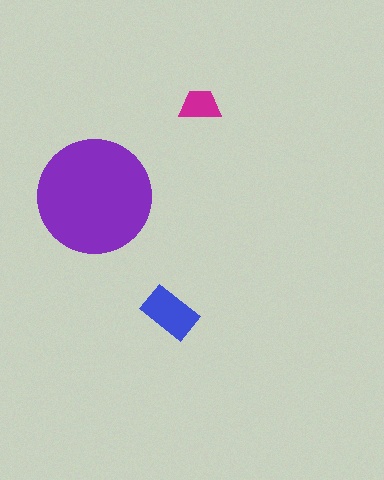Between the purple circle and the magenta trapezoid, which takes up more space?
The purple circle.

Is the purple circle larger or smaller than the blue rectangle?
Larger.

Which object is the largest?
The purple circle.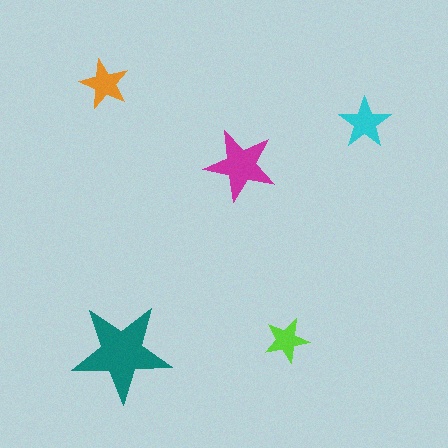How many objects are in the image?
There are 5 objects in the image.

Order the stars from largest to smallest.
the teal one, the magenta one, the cyan one, the orange one, the lime one.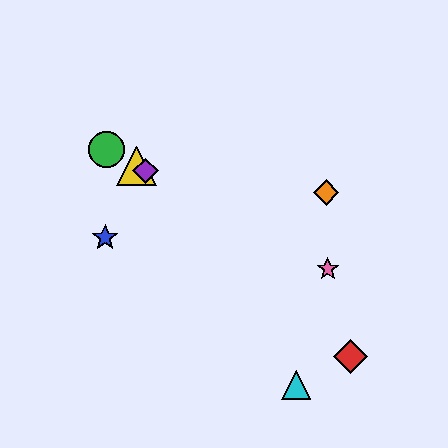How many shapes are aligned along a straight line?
4 shapes (the green circle, the yellow triangle, the purple diamond, the pink star) are aligned along a straight line.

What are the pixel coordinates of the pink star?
The pink star is at (328, 269).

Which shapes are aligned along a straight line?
The green circle, the yellow triangle, the purple diamond, the pink star are aligned along a straight line.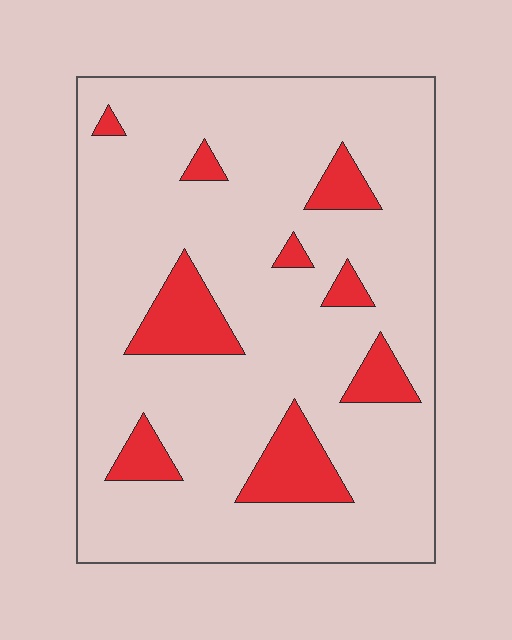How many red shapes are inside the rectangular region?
9.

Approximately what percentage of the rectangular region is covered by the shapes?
Approximately 15%.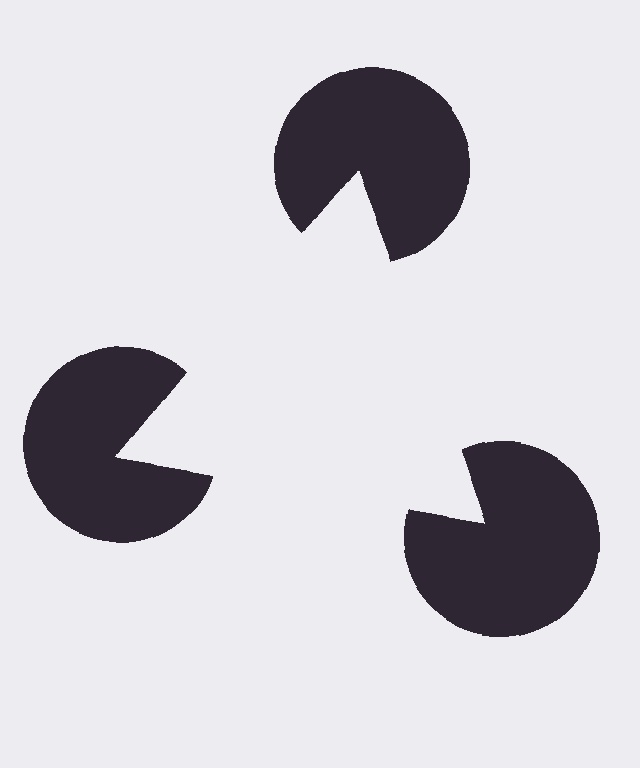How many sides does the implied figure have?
3 sides.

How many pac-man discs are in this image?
There are 3 — one at each vertex of the illusory triangle.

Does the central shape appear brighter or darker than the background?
It typically appears slightly brighter than the background, even though no actual brightness change is drawn.